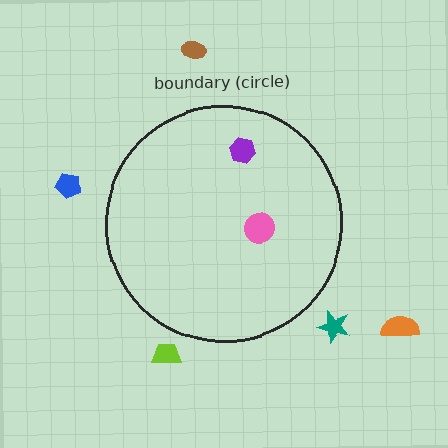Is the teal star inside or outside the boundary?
Outside.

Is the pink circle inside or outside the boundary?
Inside.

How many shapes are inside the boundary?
2 inside, 5 outside.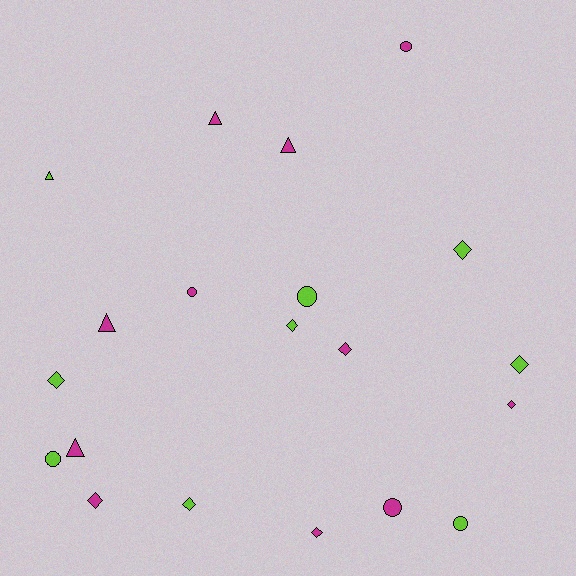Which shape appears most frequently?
Diamond, with 9 objects.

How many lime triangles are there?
There is 1 lime triangle.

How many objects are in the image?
There are 20 objects.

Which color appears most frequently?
Magenta, with 11 objects.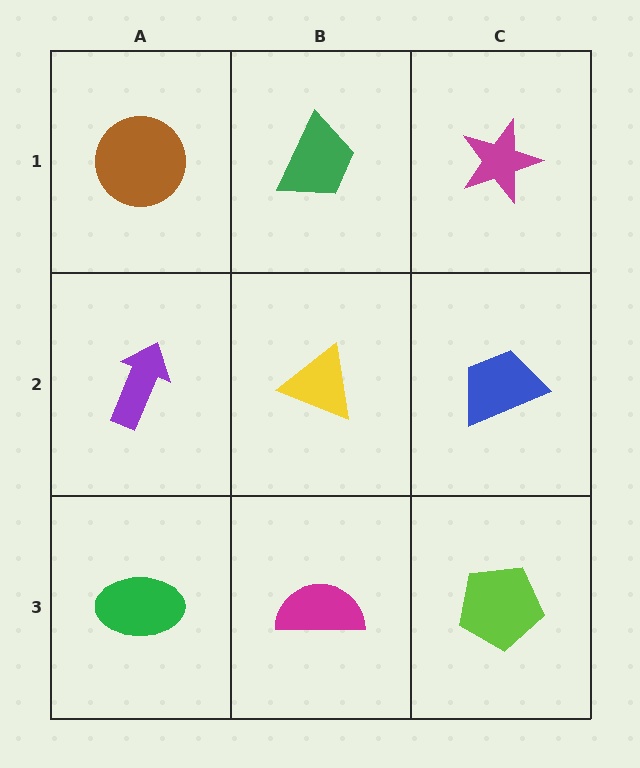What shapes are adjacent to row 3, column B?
A yellow triangle (row 2, column B), a green ellipse (row 3, column A), a lime pentagon (row 3, column C).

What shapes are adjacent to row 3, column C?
A blue trapezoid (row 2, column C), a magenta semicircle (row 3, column B).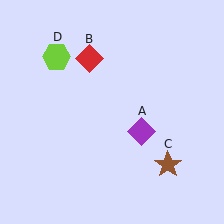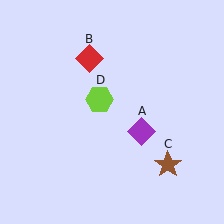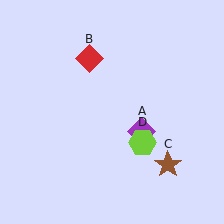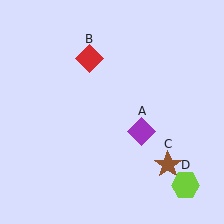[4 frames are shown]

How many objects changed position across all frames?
1 object changed position: lime hexagon (object D).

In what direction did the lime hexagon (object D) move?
The lime hexagon (object D) moved down and to the right.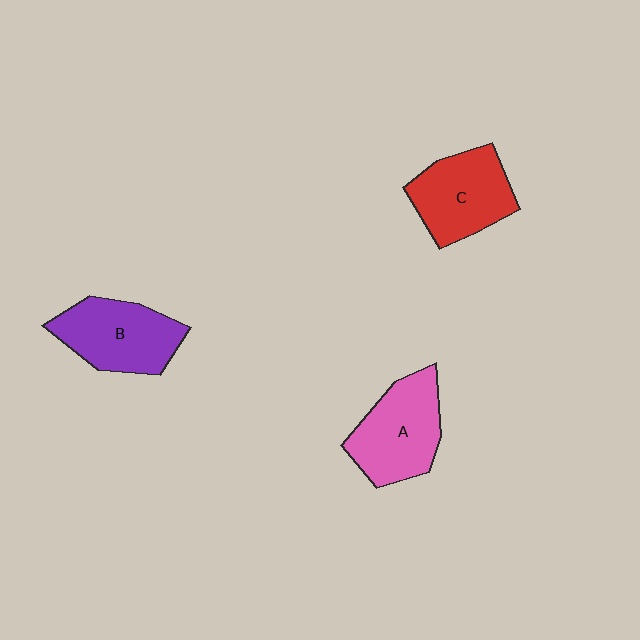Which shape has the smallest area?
Shape C (red).